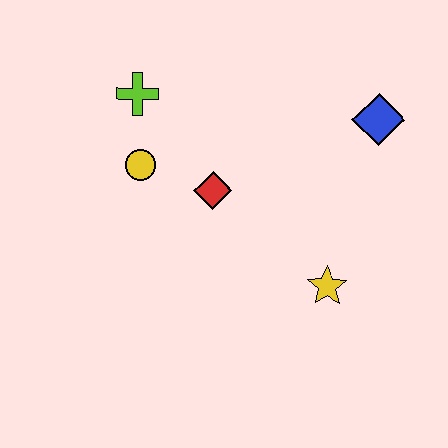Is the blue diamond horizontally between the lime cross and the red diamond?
No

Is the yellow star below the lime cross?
Yes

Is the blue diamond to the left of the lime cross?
No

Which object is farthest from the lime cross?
The yellow star is farthest from the lime cross.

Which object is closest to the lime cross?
The yellow circle is closest to the lime cross.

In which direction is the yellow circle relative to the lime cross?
The yellow circle is below the lime cross.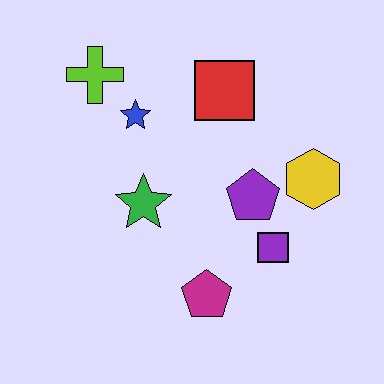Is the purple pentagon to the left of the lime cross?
No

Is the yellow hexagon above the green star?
Yes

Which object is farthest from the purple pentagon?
The lime cross is farthest from the purple pentagon.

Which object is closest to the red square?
The blue star is closest to the red square.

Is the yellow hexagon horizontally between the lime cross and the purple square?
No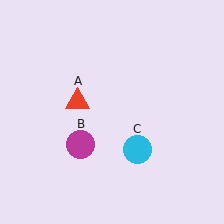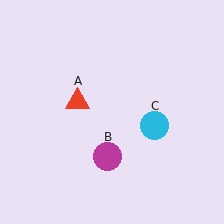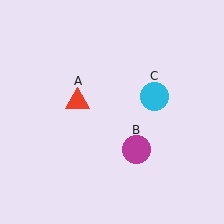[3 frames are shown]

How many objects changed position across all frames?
2 objects changed position: magenta circle (object B), cyan circle (object C).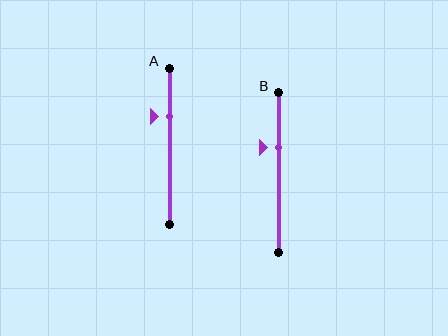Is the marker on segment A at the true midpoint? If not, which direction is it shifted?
No, the marker on segment A is shifted upward by about 19% of the segment length.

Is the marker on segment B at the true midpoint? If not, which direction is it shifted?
No, the marker on segment B is shifted upward by about 16% of the segment length.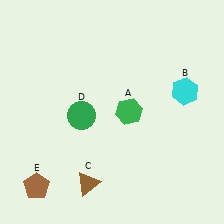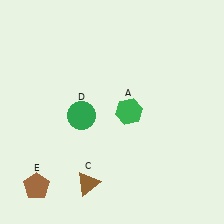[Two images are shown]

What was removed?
The cyan hexagon (B) was removed in Image 2.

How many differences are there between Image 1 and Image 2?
There is 1 difference between the two images.